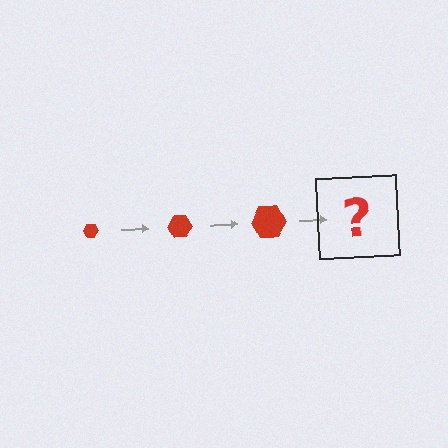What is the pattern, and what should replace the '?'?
The pattern is that the hexagon gets progressively larger each step. The '?' should be a red hexagon, larger than the previous one.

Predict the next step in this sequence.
The next step is a red hexagon, larger than the previous one.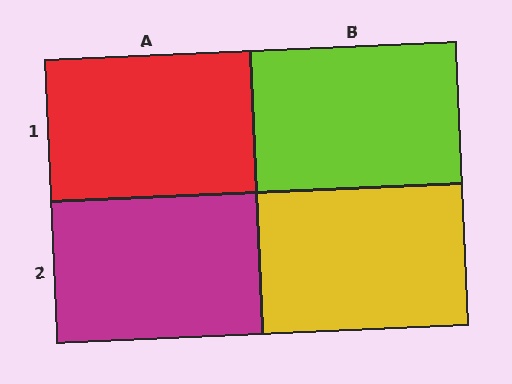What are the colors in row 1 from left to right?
Red, lime.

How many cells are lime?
1 cell is lime.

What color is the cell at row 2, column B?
Yellow.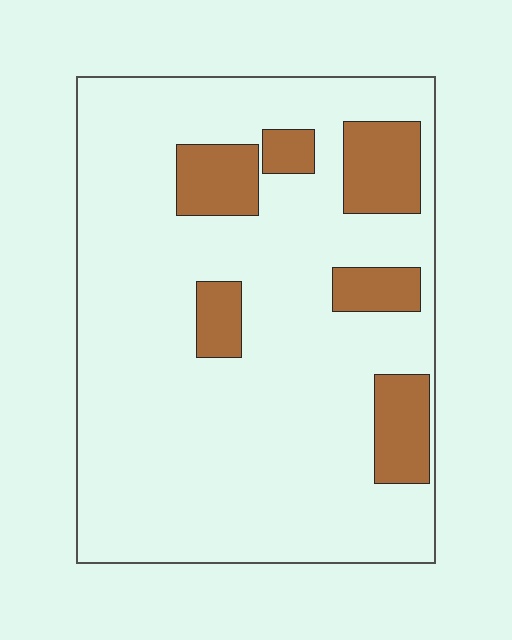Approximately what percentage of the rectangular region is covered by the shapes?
Approximately 15%.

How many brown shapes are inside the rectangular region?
6.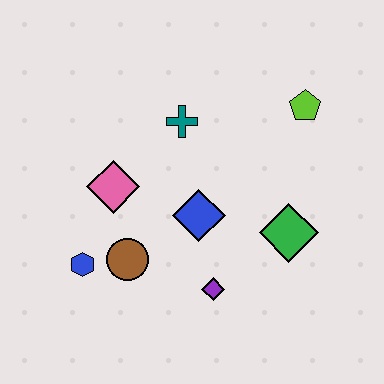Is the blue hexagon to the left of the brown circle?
Yes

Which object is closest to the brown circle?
The blue hexagon is closest to the brown circle.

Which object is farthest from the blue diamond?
The lime pentagon is farthest from the blue diamond.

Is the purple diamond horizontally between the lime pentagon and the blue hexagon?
Yes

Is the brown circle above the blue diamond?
No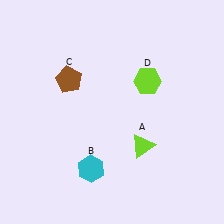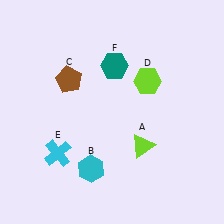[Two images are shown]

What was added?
A cyan cross (E), a teal hexagon (F) were added in Image 2.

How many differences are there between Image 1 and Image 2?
There are 2 differences between the two images.